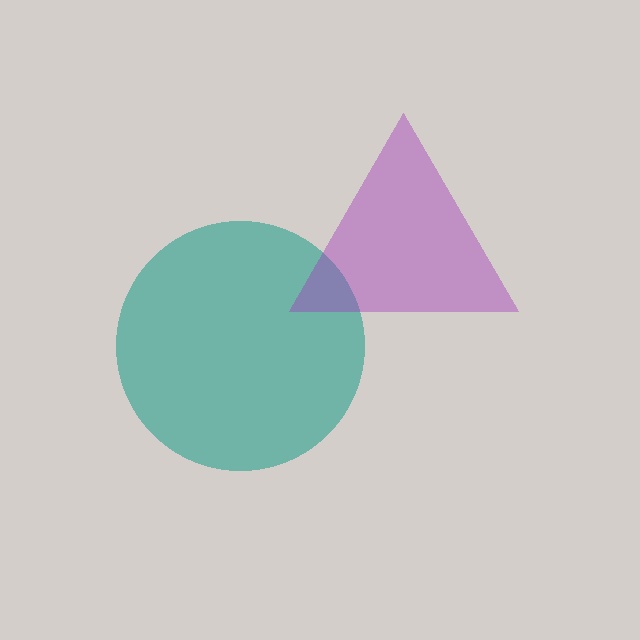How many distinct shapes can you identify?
There are 2 distinct shapes: a teal circle, a purple triangle.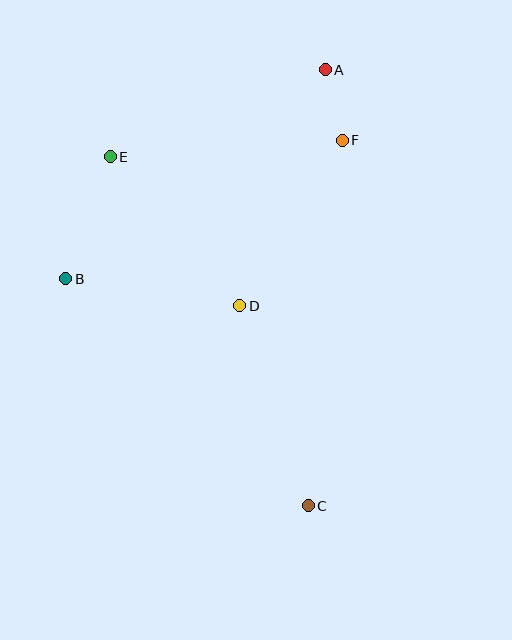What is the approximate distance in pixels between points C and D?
The distance between C and D is approximately 212 pixels.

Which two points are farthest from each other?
Points A and C are farthest from each other.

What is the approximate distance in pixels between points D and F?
The distance between D and F is approximately 195 pixels.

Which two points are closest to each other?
Points A and F are closest to each other.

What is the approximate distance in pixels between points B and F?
The distance between B and F is approximately 310 pixels.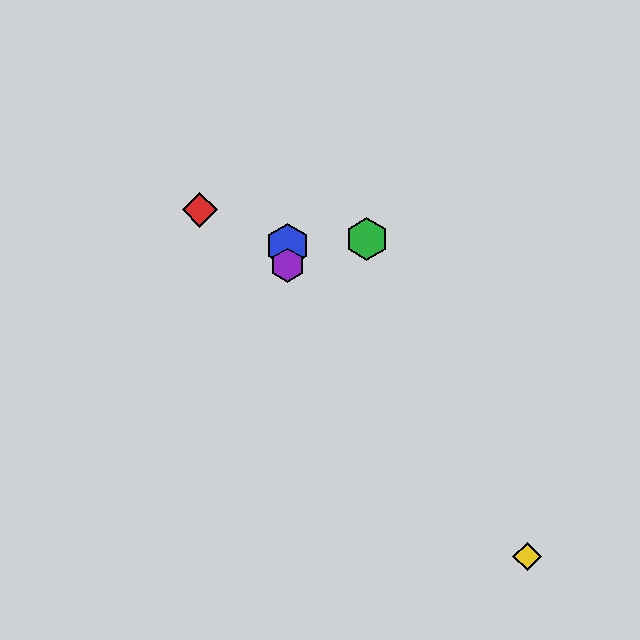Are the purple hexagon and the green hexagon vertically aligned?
No, the purple hexagon is at x≈288 and the green hexagon is at x≈367.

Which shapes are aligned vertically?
The blue hexagon, the purple hexagon are aligned vertically.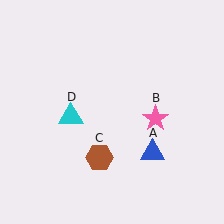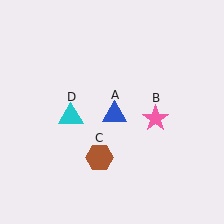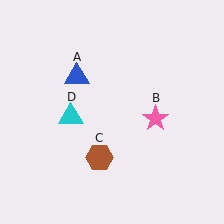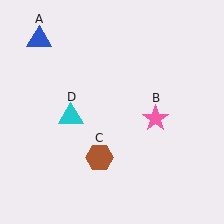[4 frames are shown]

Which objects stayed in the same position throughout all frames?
Pink star (object B) and brown hexagon (object C) and cyan triangle (object D) remained stationary.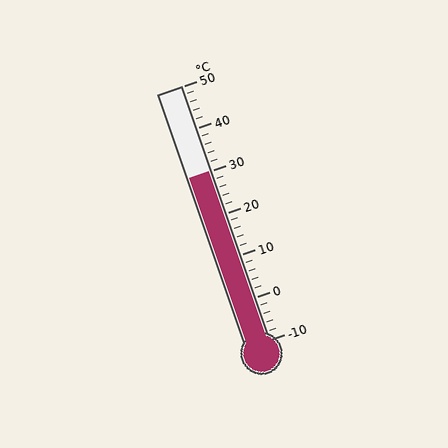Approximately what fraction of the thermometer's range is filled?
The thermometer is filled to approximately 65% of its range.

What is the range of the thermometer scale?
The thermometer scale ranges from -10°C to 50°C.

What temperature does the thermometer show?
The thermometer shows approximately 30°C.